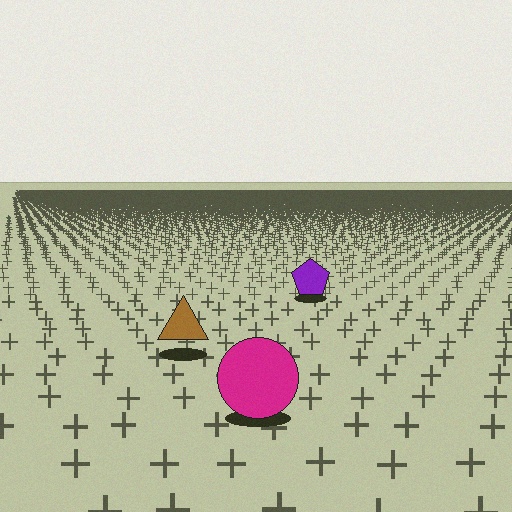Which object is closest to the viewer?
The magenta circle is closest. The texture marks near it are larger and more spread out.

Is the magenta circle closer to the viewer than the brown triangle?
Yes. The magenta circle is closer — you can tell from the texture gradient: the ground texture is coarser near it.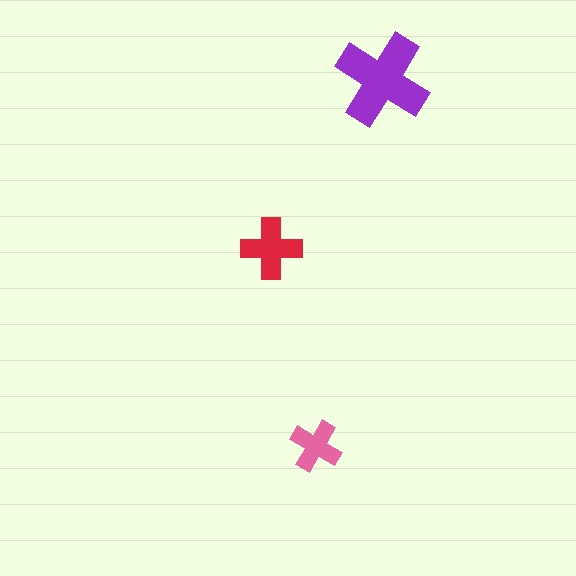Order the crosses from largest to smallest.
the purple one, the red one, the pink one.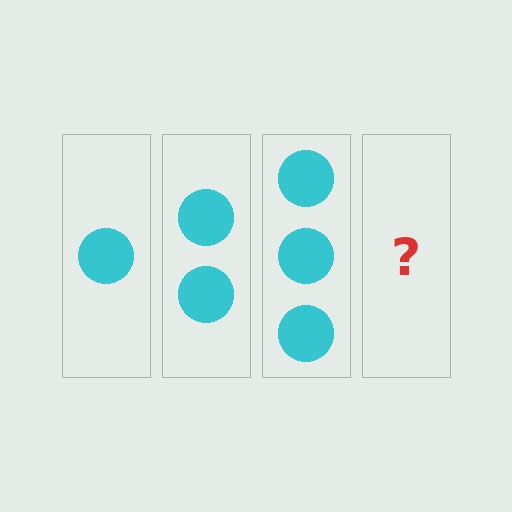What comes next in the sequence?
The next element should be 4 circles.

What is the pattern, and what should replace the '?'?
The pattern is that each step adds one more circle. The '?' should be 4 circles.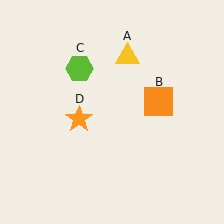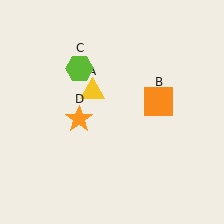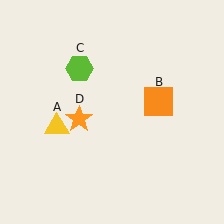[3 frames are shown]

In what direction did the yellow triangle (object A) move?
The yellow triangle (object A) moved down and to the left.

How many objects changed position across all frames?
1 object changed position: yellow triangle (object A).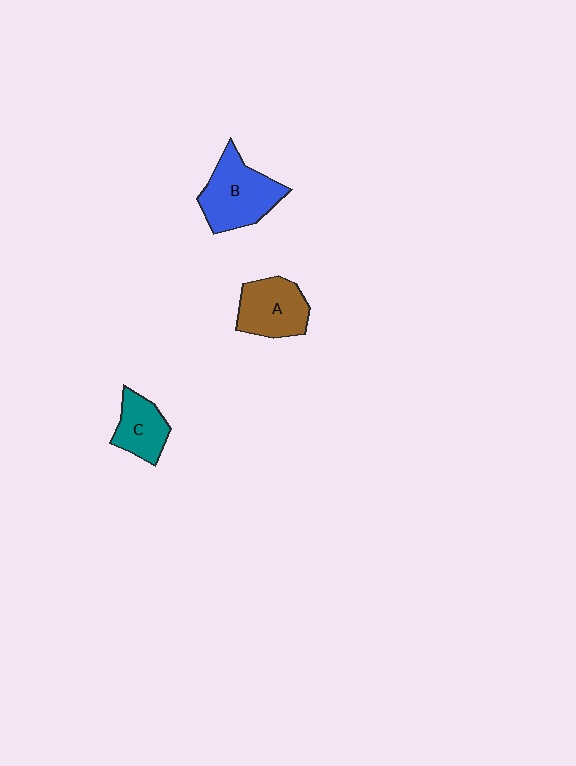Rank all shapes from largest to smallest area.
From largest to smallest: B (blue), A (brown), C (teal).